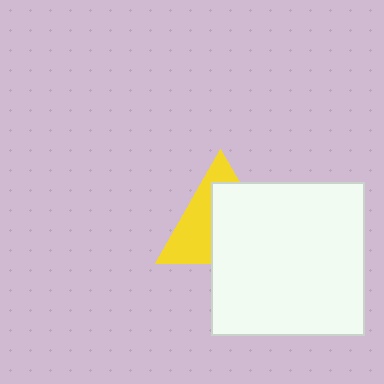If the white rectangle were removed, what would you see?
You would see the complete yellow triangle.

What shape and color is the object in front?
The object in front is a white rectangle.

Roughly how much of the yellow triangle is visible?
A small part of it is visible (roughly 44%).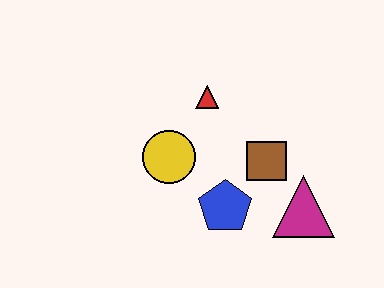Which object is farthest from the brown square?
The yellow circle is farthest from the brown square.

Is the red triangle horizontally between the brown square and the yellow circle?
Yes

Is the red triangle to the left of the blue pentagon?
Yes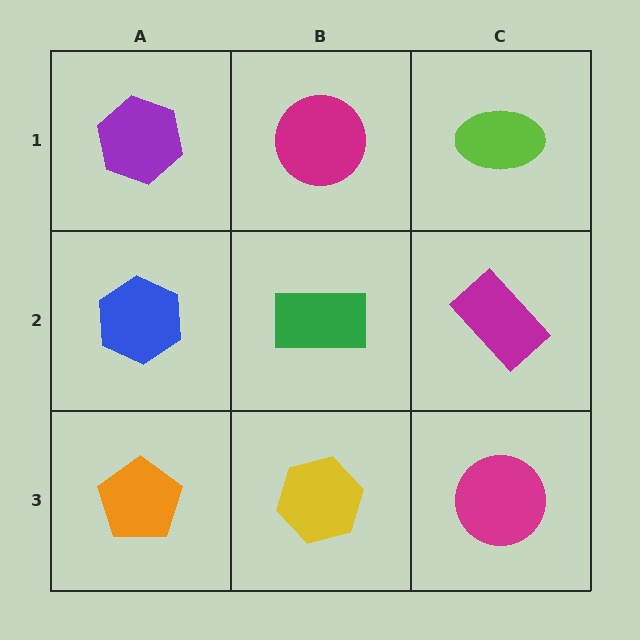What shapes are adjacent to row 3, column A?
A blue hexagon (row 2, column A), a yellow hexagon (row 3, column B).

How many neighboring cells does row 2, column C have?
3.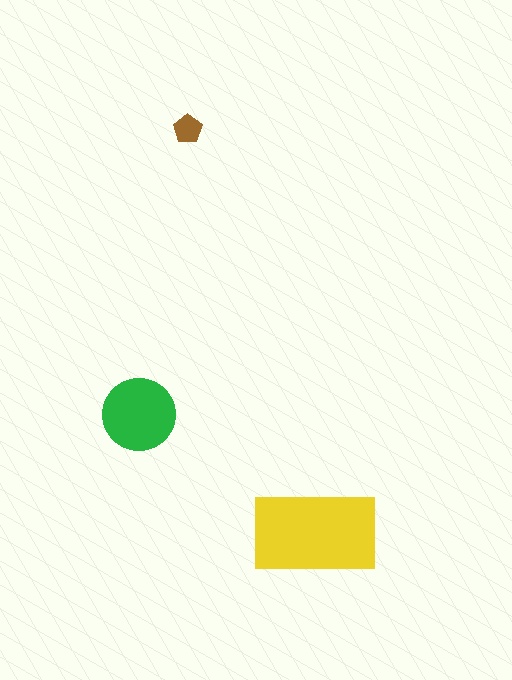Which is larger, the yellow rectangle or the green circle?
The yellow rectangle.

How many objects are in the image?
There are 3 objects in the image.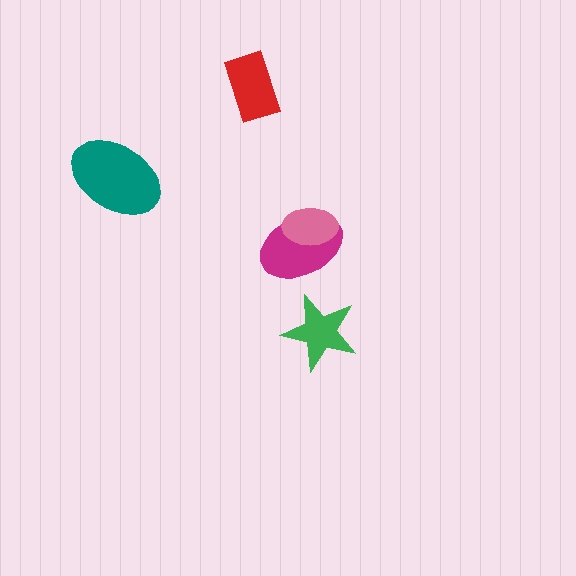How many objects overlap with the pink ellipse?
1 object overlaps with the pink ellipse.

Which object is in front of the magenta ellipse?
The pink ellipse is in front of the magenta ellipse.